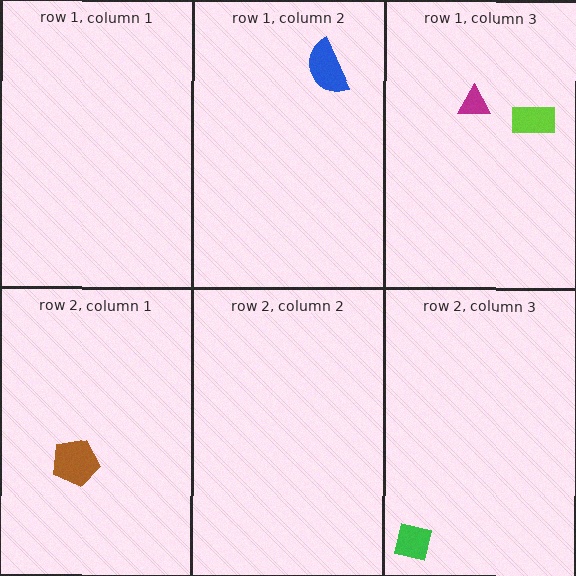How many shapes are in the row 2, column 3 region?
1.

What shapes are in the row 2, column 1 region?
The brown pentagon.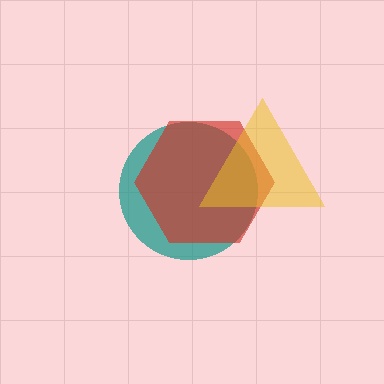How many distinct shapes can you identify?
There are 3 distinct shapes: a teal circle, a red hexagon, a yellow triangle.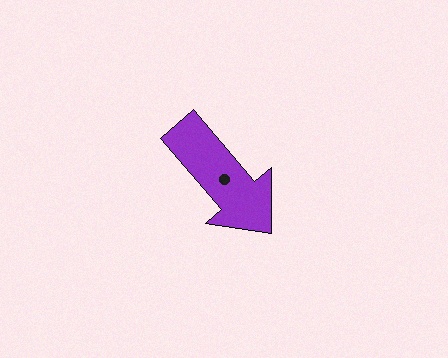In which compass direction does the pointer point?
Southeast.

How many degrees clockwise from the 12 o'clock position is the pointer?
Approximately 139 degrees.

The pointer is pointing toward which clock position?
Roughly 5 o'clock.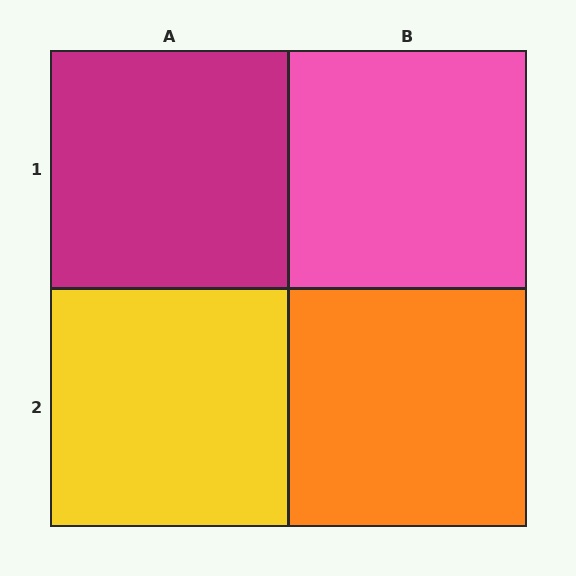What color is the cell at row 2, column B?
Orange.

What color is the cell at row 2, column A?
Yellow.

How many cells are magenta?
1 cell is magenta.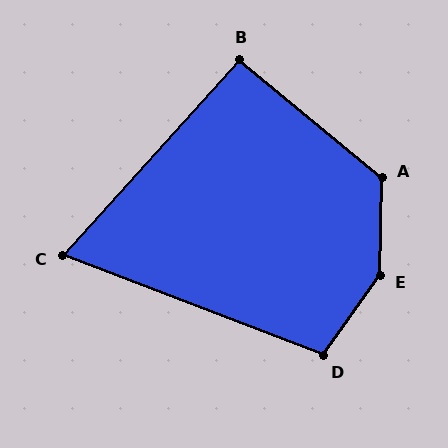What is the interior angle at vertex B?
Approximately 93 degrees (approximately right).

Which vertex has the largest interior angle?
E, at approximately 145 degrees.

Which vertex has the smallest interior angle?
C, at approximately 69 degrees.